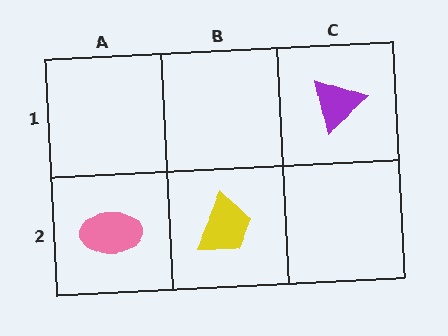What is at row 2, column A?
A pink ellipse.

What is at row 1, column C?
A purple triangle.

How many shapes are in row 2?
2 shapes.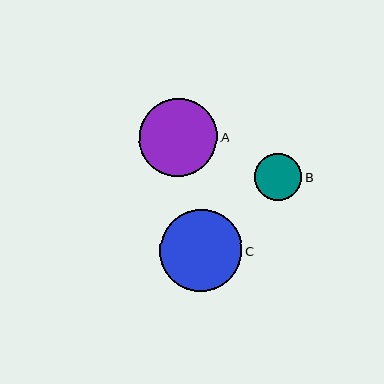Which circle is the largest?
Circle C is the largest with a size of approximately 82 pixels.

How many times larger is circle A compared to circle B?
Circle A is approximately 1.6 times the size of circle B.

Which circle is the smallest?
Circle B is the smallest with a size of approximately 47 pixels.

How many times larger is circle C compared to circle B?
Circle C is approximately 1.7 times the size of circle B.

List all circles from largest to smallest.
From largest to smallest: C, A, B.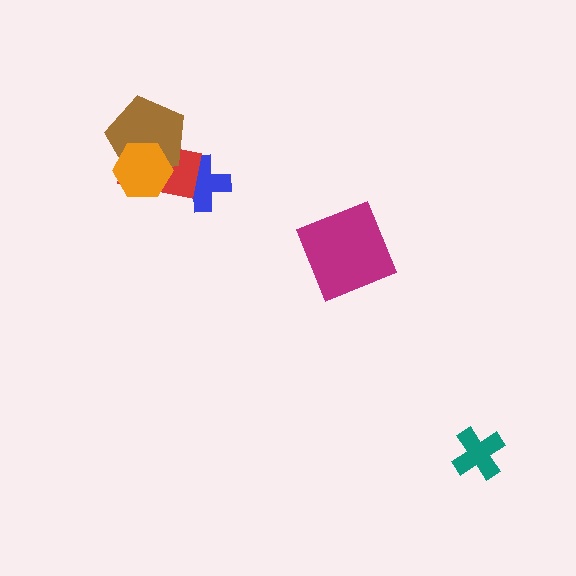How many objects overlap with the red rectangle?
3 objects overlap with the red rectangle.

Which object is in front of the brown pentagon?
The orange hexagon is in front of the brown pentagon.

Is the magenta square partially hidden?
No, no other shape covers it.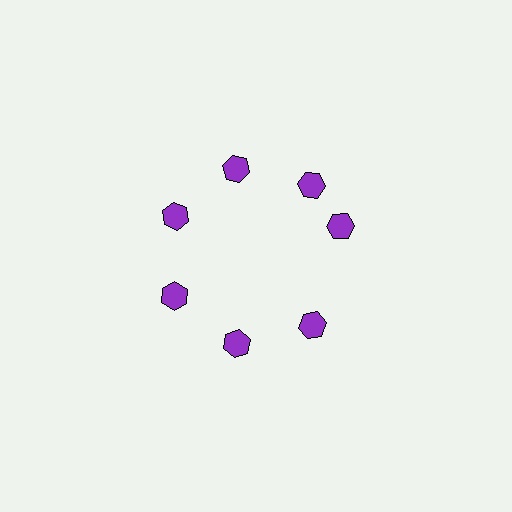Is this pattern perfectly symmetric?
No. The 7 purple hexagons are arranged in a ring, but one element near the 3 o'clock position is rotated out of alignment along the ring, breaking the 7-fold rotational symmetry.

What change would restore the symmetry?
The symmetry would be restored by rotating it back into even spacing with its neighbors so that all 7 hexagons sit at equal angles and equal distance from the center.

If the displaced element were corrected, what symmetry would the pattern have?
It would have 7-fold rotational symmetry — the pattern would map onto itself every 51 degrees.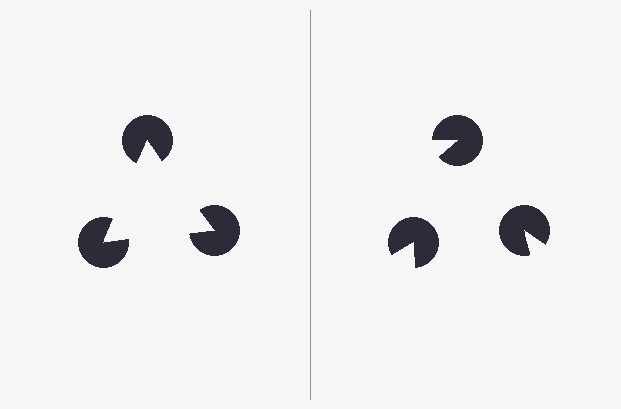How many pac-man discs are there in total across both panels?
6 — 3 on each side.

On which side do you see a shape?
An illusory triangle appears on the left side. On the right side the wedge cuts are rotated, so no coherent shape forms.